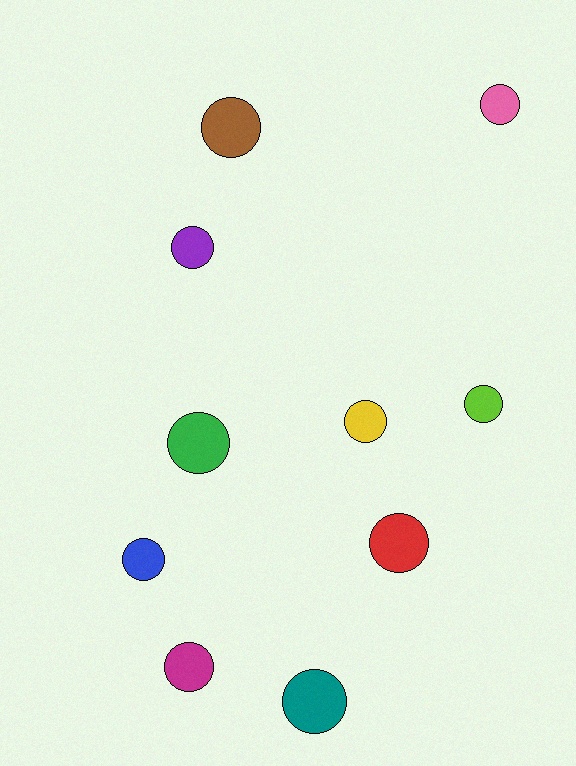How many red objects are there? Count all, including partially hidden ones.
There is 1 red object.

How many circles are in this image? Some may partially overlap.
There are 10 circles.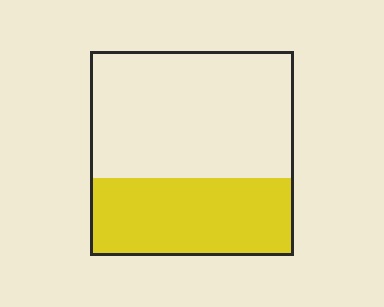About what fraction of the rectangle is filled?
About three eighths (3/8).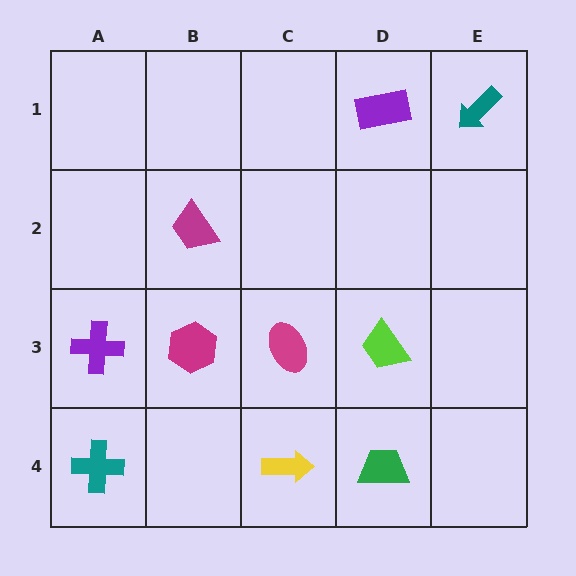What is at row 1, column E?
A teal arrow.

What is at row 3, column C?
A magenta ellipse.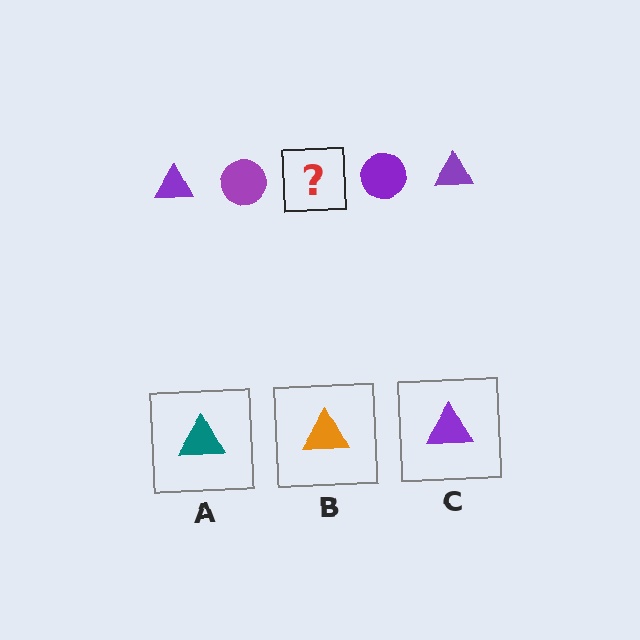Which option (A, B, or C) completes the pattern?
C.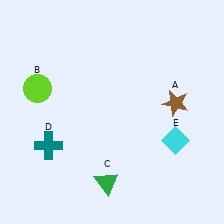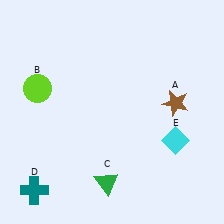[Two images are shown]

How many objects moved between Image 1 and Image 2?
1 object moved between the two images.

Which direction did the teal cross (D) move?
The teal cross (D) moved down.